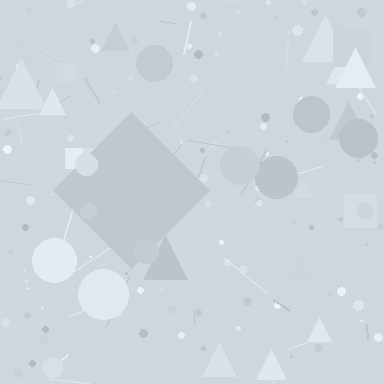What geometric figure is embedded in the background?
A diamond is embedded in the background.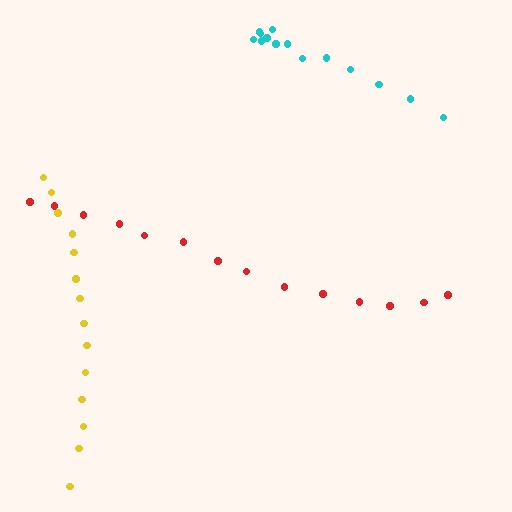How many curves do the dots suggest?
There are 3 distinct paths.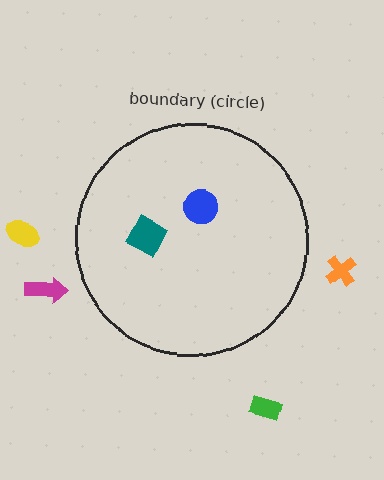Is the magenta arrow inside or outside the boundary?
Outside.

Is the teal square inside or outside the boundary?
Inside.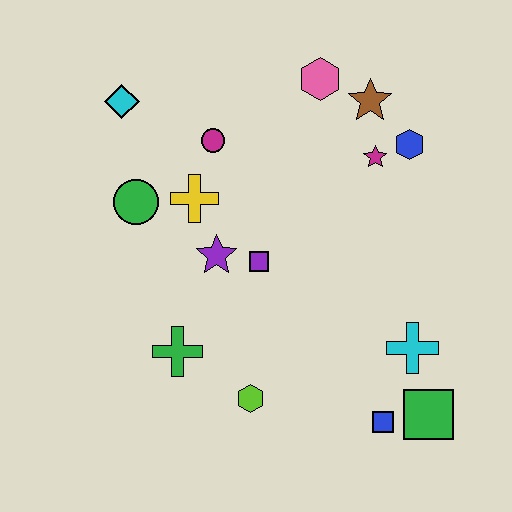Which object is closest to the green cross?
The lime hexagon is closest to the green cross.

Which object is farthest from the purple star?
The green square is farthest from the purple star.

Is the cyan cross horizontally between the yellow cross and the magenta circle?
No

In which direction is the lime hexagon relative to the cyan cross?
The lime hexagon is to the left of the cyan cross.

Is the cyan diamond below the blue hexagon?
No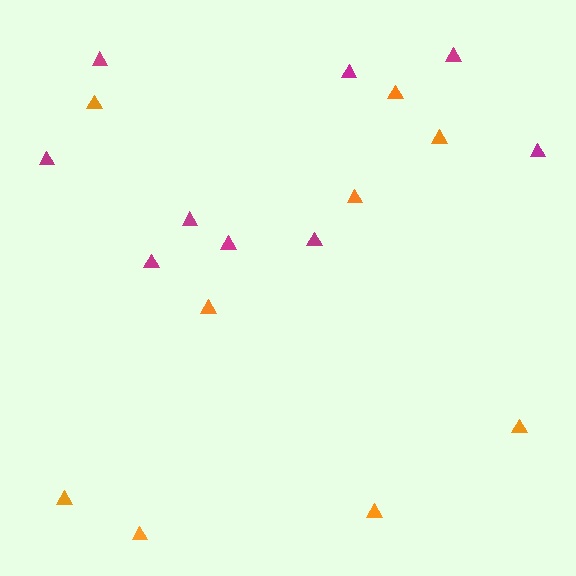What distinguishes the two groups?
There are 2 groups: one group of magenta triangles (9) and one group of orange triangles (9).